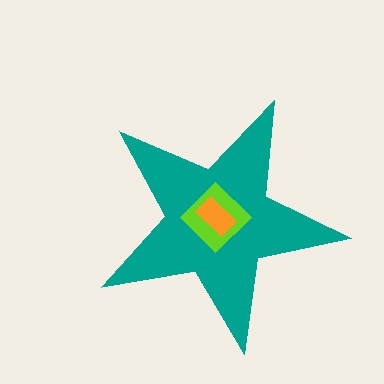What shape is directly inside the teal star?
The lime diamond.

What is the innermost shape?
The orange rectangle.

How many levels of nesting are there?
3.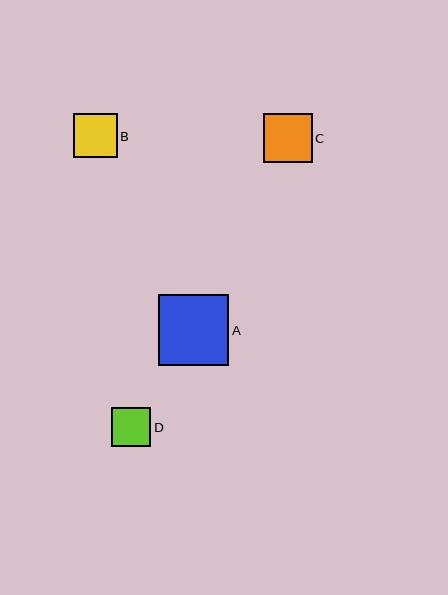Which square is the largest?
Square A is the largest with a size of approximately 70 pixels.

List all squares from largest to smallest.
From largest to smallest: A, C, B, D.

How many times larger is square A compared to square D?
Square A is approximately 1.8 times the size of square D.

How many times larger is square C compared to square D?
Square C is approximately 1.3 times the size of square D.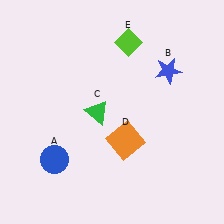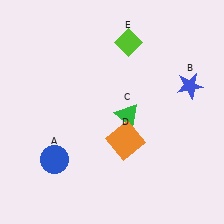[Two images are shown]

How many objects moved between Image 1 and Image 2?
2 objects moved between the two images.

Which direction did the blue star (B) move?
The blue star (B) moved right.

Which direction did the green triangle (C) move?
The green triangle (C) moved right.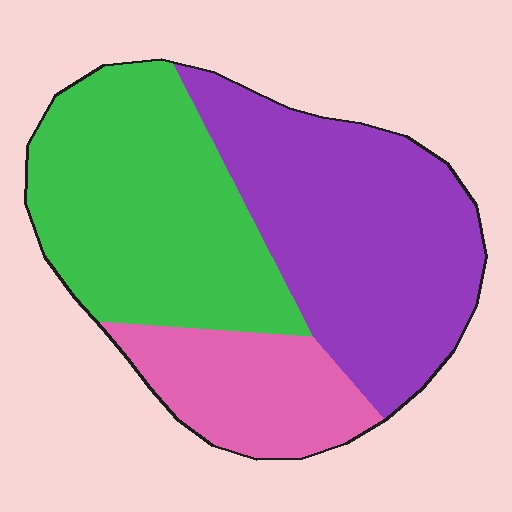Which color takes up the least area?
Pink, at roughly 20%.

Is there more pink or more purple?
Purple.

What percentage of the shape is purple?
Purple takes up about two fifths (2/5) of the shape.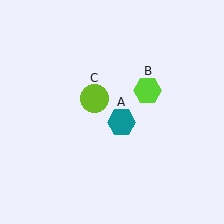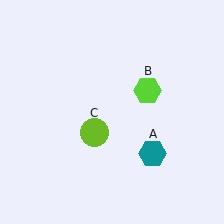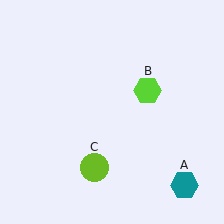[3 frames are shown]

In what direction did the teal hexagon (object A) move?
The teal hexagon (object A) moved down and to the right.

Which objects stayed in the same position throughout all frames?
Lime hexagon (object B) remained stationary.